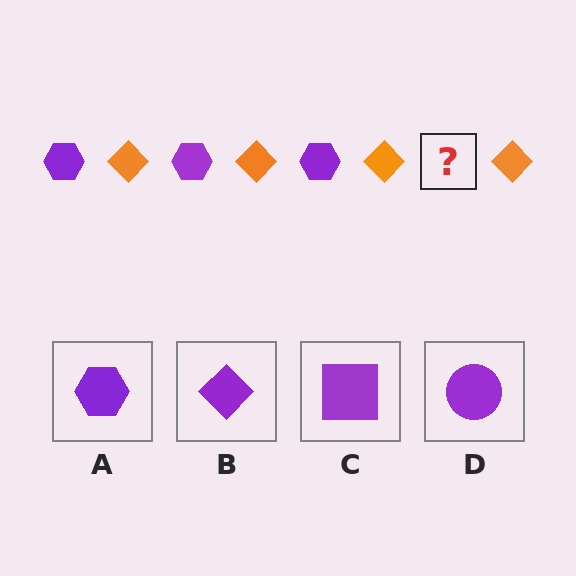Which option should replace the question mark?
Option A.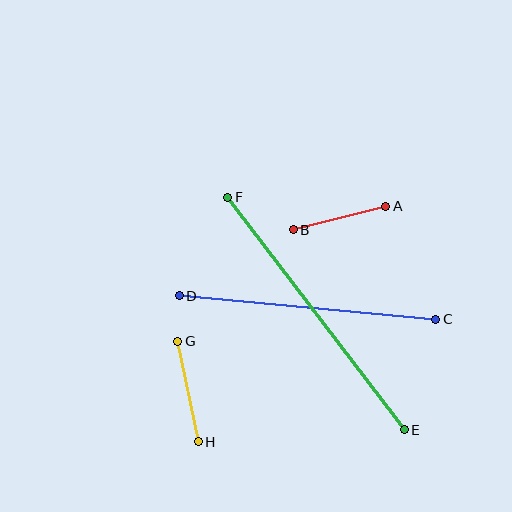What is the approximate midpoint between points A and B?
The midpoint is at approximately (340, 218) pixels.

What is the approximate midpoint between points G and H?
The midpoint is at approximately (188, 392) pixels.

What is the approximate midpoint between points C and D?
The midpoint is at approximately (308, 308) pixels.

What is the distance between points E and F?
The distance is approximately 292 pixels.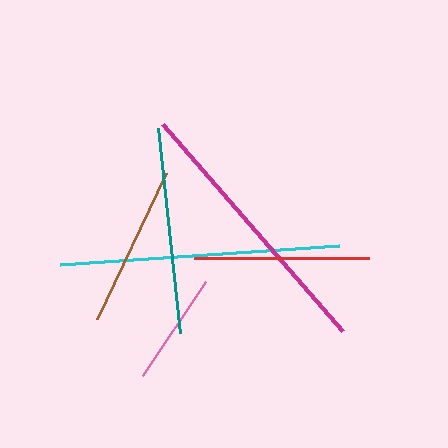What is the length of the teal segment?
The teal segment is approximately 206 pixels long.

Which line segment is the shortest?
The pink line is the shortest at approximately 113 pixels.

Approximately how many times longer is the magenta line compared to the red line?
The magenta line is approximately 1.6 times the length of the red line.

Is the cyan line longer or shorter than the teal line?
The cyan line is longer than the teal line.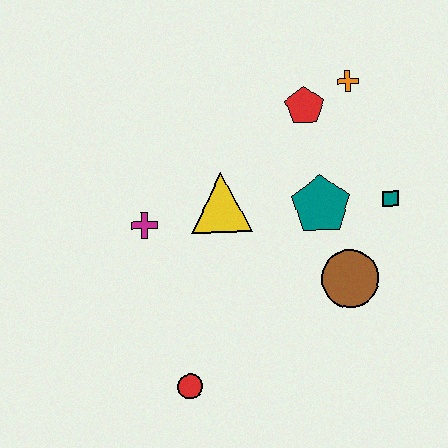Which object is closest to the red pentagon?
The orange cross is closest to the red pentagon.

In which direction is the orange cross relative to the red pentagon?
The orange cross is to the right of the red pentagon.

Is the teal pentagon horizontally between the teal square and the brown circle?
No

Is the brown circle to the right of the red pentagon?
Yes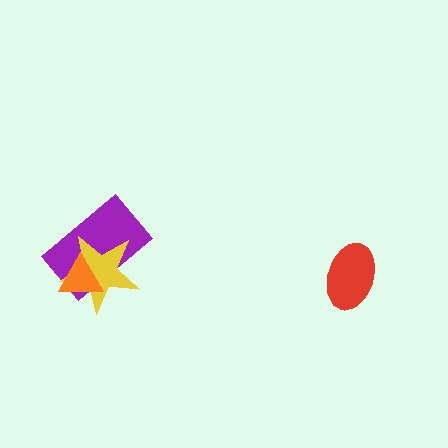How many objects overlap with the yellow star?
2 objects overlap with the yellow star.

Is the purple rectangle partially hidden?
Yes, it is partially covered by another shape.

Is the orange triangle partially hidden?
No, no other shape covers it.